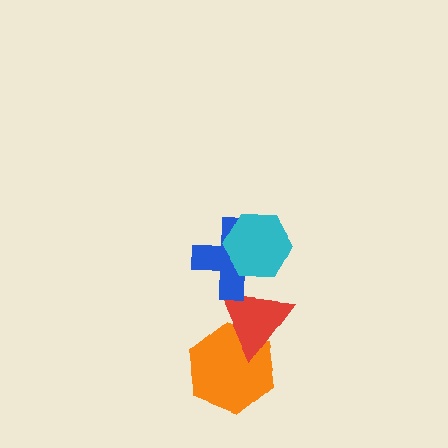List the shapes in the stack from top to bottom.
From top to bottom: the cyan hexagon, the blue cross, the red triangle, the orange hexagon.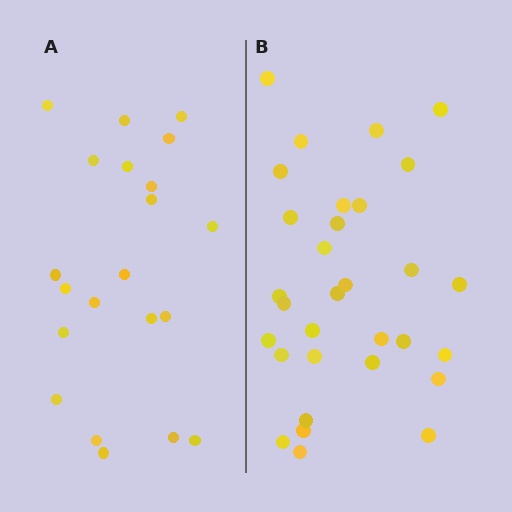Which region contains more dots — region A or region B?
Region B (the right region) has more dots.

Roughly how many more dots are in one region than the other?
Region B has roughly 10 or so more dots than region A.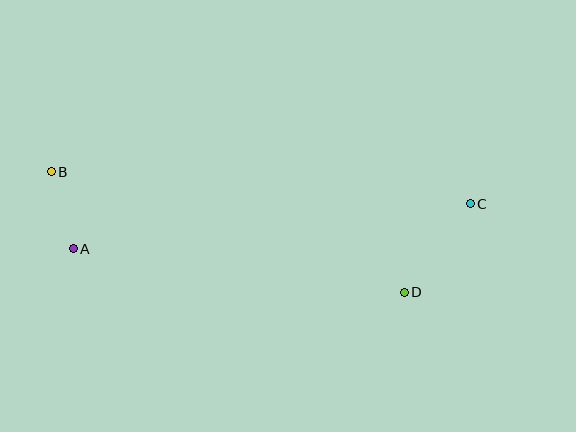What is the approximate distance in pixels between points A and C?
The distance between A and C is approximately 400 pixels.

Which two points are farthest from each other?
Points B and C are farthest from each other.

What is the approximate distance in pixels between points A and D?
The distance between A and D is approximately 334 pixels.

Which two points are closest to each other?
Points A and B are closest to each other.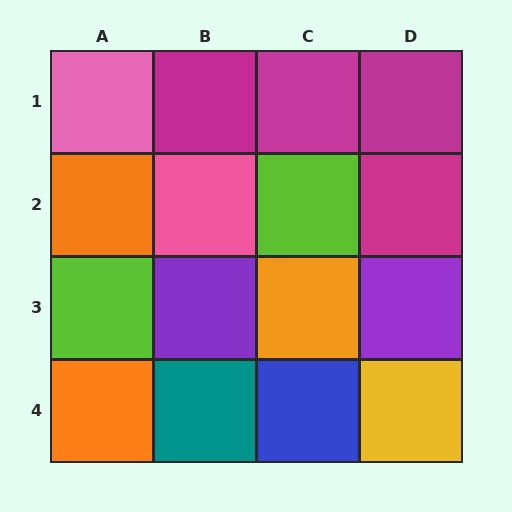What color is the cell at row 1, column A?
Pink.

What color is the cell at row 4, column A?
Orange.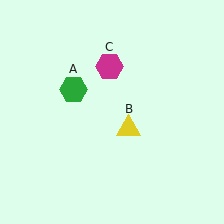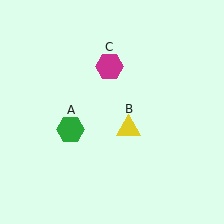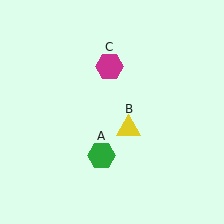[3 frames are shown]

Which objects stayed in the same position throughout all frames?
Yellow triangle (object B) and magenta hexagon (object C) remained stationary.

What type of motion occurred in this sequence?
The green hexagon (object A) rotated counterclockwise around the center of the scene.